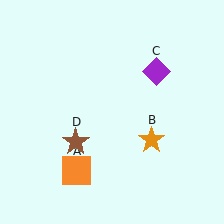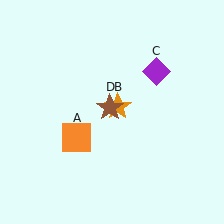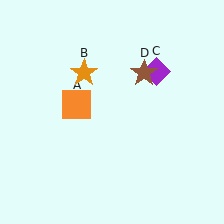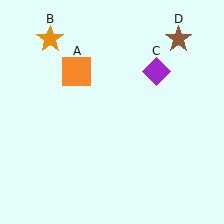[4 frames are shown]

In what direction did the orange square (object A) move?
The orange square (object A) moved up.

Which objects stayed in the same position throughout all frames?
Purple diamond (object C) remained stationary.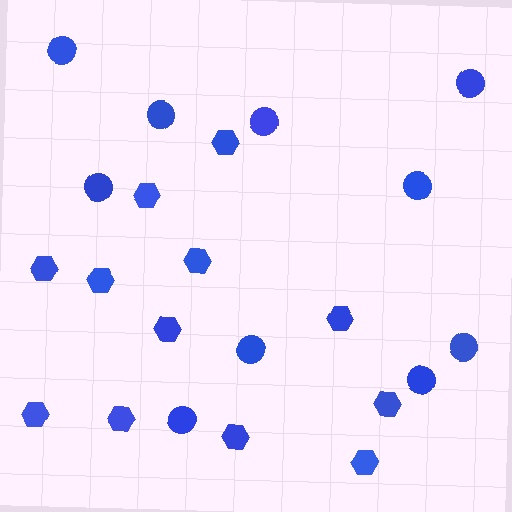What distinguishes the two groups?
There are 2 groups: one group of hexagons (12) and one group of circles (10).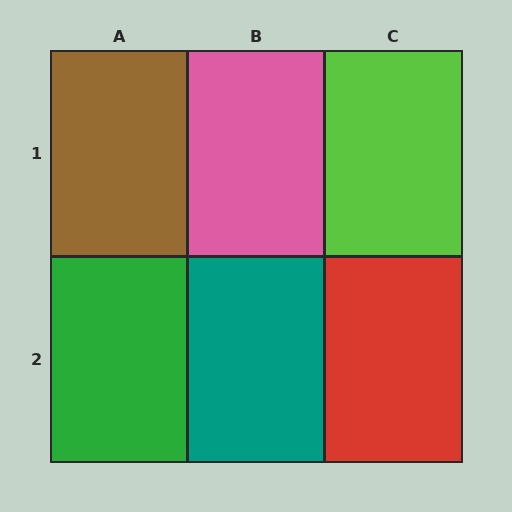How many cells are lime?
1 cell is lime.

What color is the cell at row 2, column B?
Teal.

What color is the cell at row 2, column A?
Green.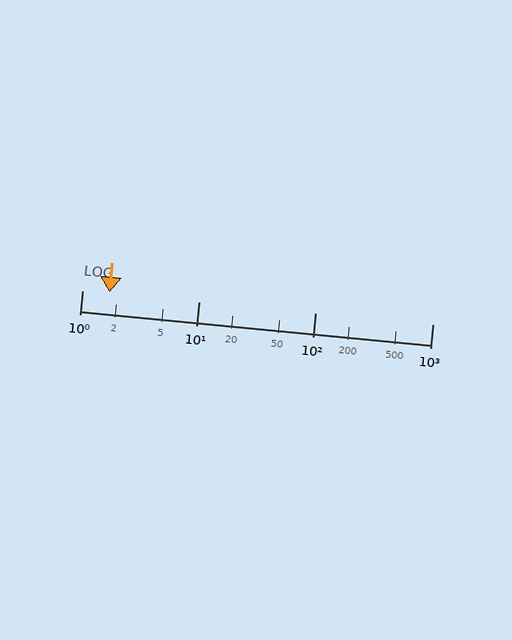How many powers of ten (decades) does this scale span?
The scale spans 3 decades, from 1 to 1000.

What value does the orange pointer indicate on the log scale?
The pointer indicates approximately 1.7.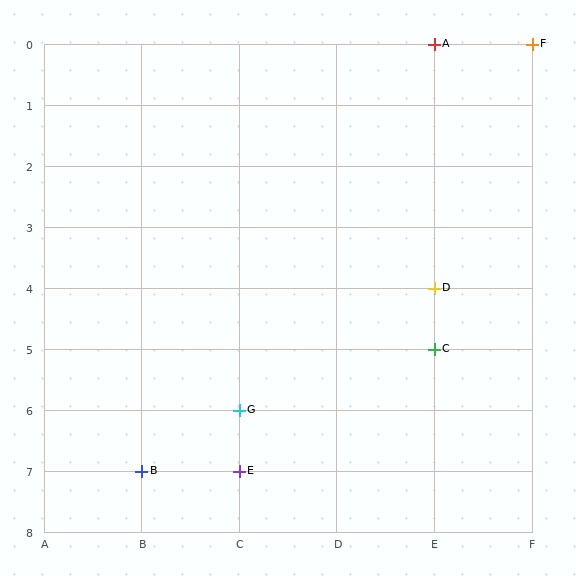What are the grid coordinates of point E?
Point E is at grid coordinates (C, 7).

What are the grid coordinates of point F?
Point F is at grid coordinates (F, 0).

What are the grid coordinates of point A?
Point A is at grid coordinates (E, 0).